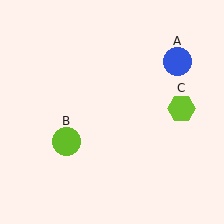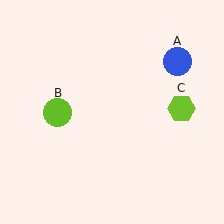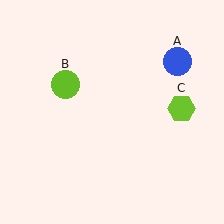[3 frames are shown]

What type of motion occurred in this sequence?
The lime circle (object B) rotated clockwise around the center of the scene.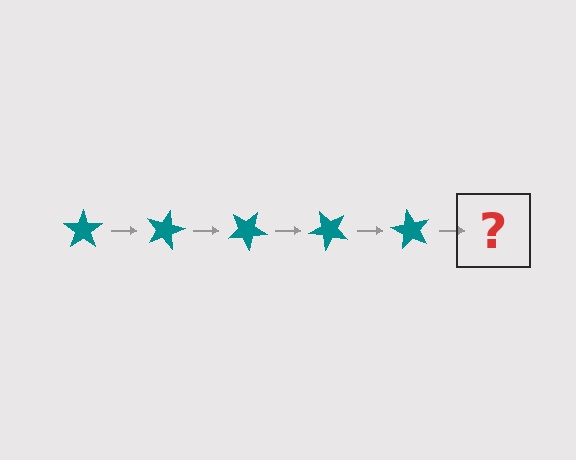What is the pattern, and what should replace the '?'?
The pattern is that the star rotates 15 degrees each step. The '?' should be a teal star rotated 75 degrees.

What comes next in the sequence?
The next element should be a teal star rotated 75 degrees.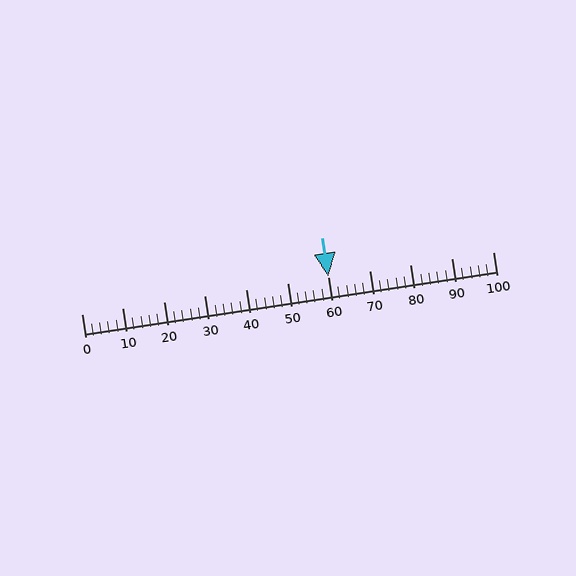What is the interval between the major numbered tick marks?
The major tick marks are spaced 10 units apart.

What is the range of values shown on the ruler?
The ruler shows values from 0 to 100.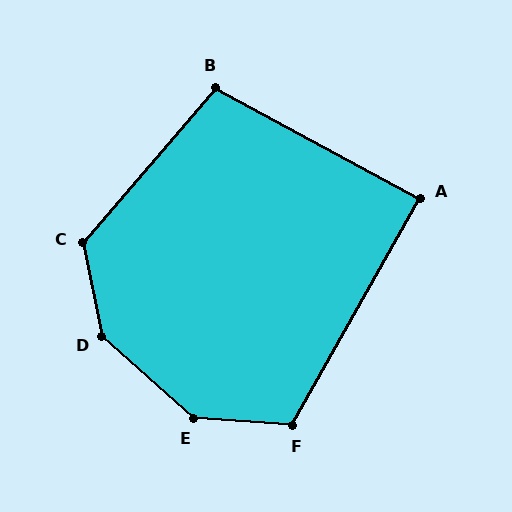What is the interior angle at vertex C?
Approximately 128 degrees (obtuse).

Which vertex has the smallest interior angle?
A, at approximately 89 degrees.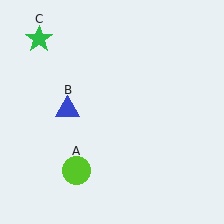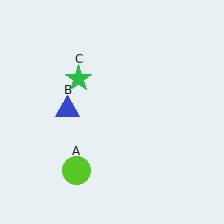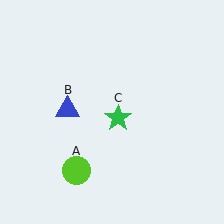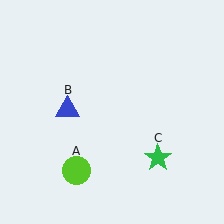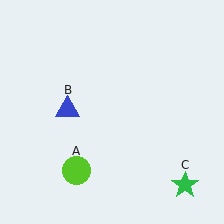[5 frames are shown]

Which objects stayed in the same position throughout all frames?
Lime circle (object A) and blue triangle (object B) remained stationary.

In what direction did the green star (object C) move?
The green star (object C) moved down and to the right.